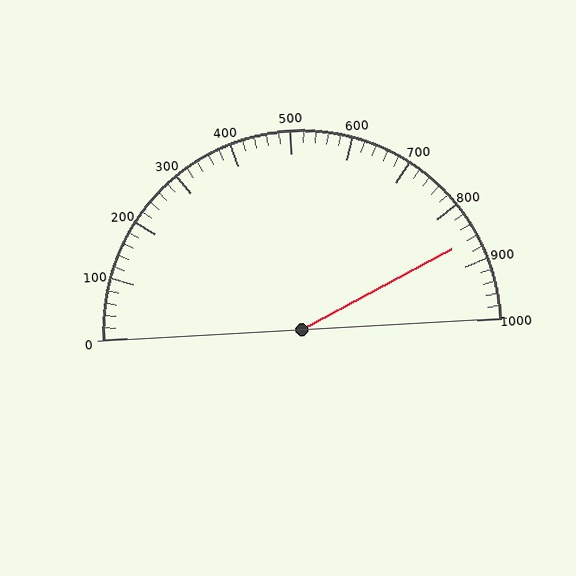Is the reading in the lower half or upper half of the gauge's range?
The reading is in the upper half of the range (0 to 1000).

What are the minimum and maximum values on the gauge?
The gauge ranges from 0 to 1000.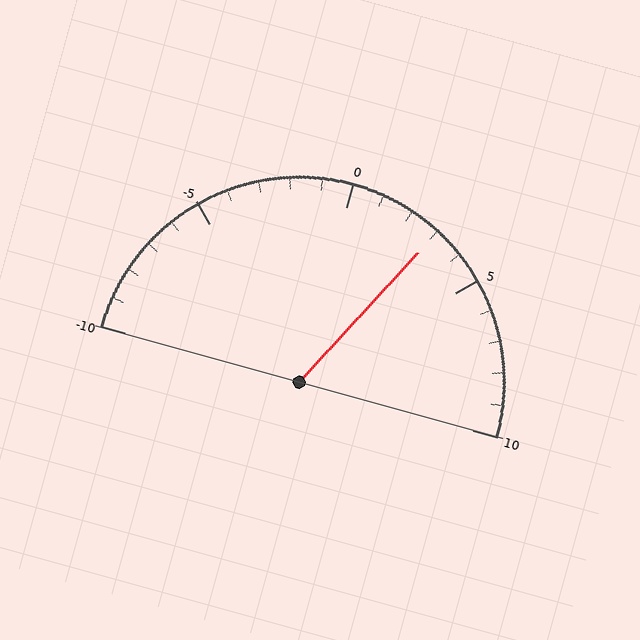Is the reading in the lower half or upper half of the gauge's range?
The reading is in the upper half of the range (-10 to 10).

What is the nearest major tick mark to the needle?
The nearest major tick mark is 5.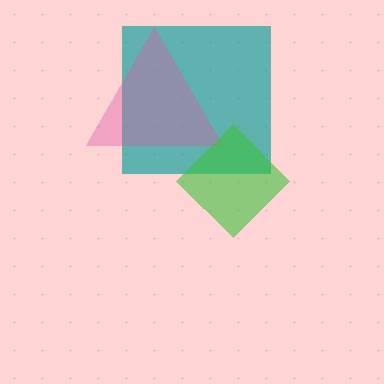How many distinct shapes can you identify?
There are 3 distinct shapes: a teal square, a pink triangle, a green diamond.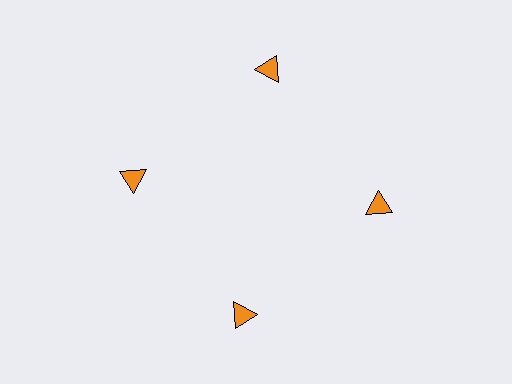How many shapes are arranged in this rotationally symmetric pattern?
There are 4 shapes, arranged in 4 groups of 1.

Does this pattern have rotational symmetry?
Yes, this pattern has 4-fold rotational symmetry. It looks the same after rotating 90 degrees around the center.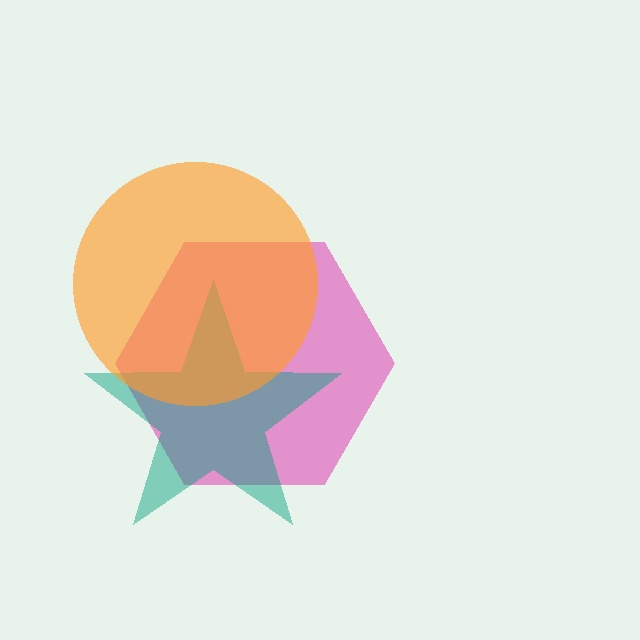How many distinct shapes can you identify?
There are 3 distinct shapes: a pink hexagon, a teal star, an orange circle.